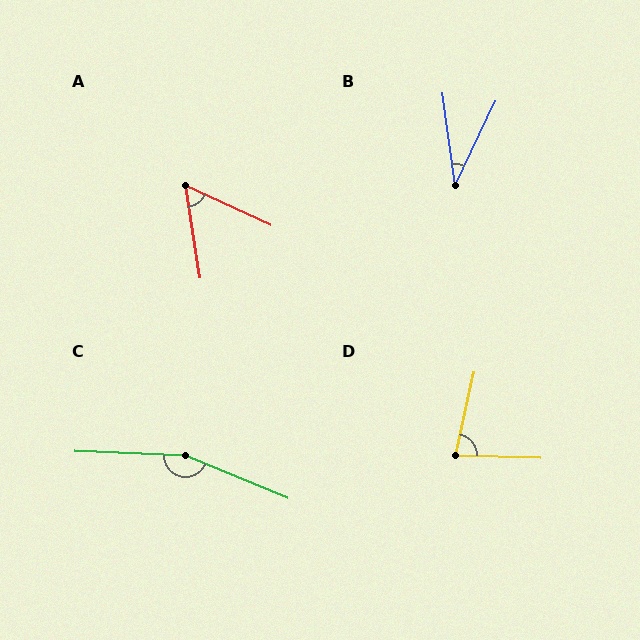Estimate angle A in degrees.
Approximately 56 degrees.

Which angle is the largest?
C, at approximately 160 degrees.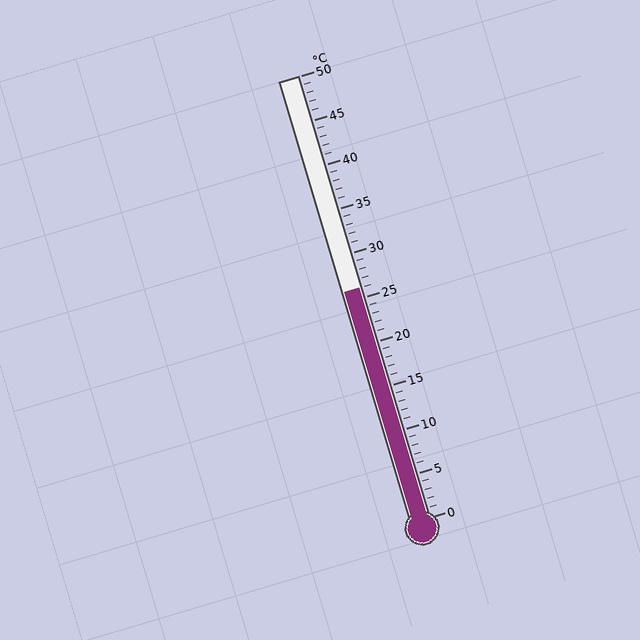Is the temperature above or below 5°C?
The temperature is above 5°C.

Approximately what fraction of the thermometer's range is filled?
The thermometer is filled to approximately 50% of its range.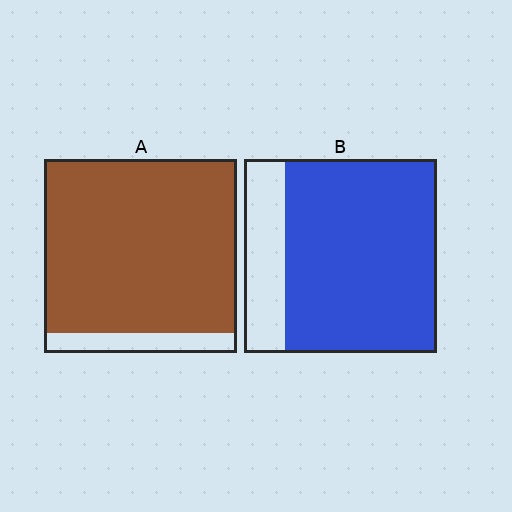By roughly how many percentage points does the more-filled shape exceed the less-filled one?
By roughly 10 percentage points (A over B).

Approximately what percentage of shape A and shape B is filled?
A is approximately 90% and B is approximately 80%.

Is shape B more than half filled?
Yes.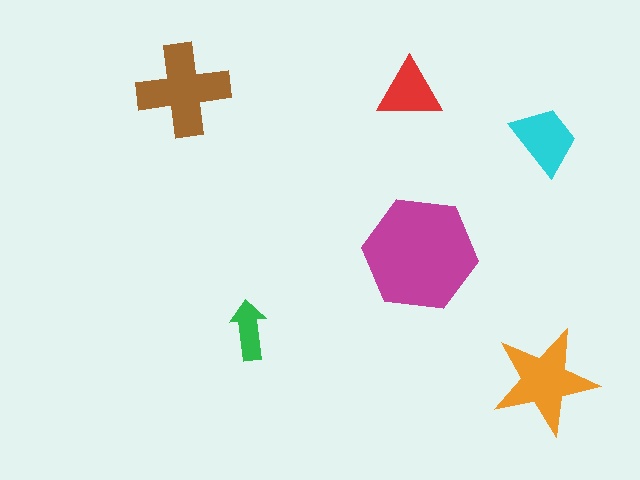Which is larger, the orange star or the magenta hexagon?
The magenta hexagon.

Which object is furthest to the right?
The cyan trapezoid is rightmost.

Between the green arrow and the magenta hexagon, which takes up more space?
The magenta hexagon.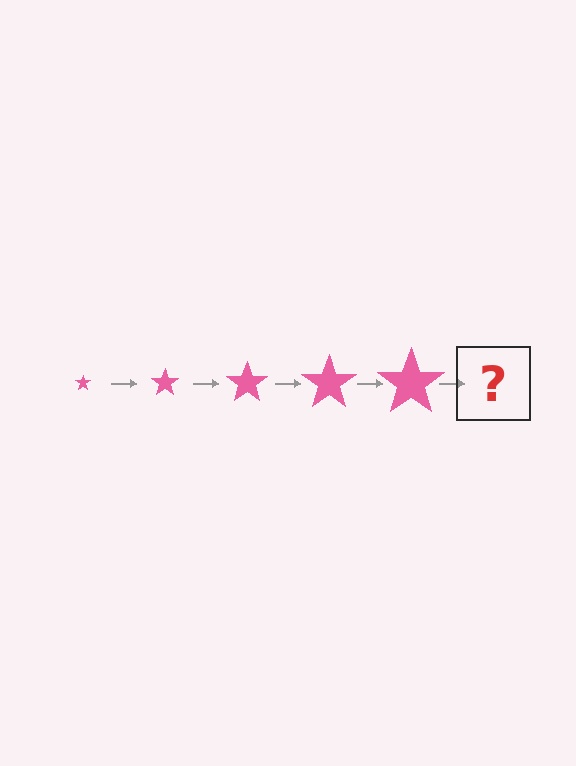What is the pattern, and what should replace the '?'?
The pattern is that the star gets progressively larger each step. The '?' should be a pink star, larger than the previous one.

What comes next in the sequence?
The next element should be a pink star, larger than the previous one.